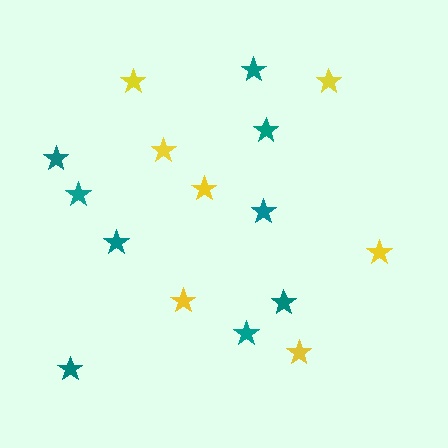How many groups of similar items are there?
There are 2 groups: one group of yellow stars (7) and one group of teal stars (9).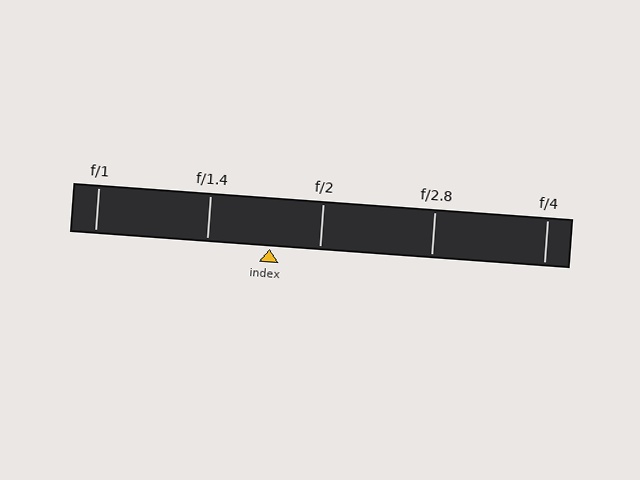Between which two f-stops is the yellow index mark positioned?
The index mark is between f/1.4 and f/2.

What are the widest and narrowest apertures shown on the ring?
The widest aperture shown is f/1 and the narrowest is f/4.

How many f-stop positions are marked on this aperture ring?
There are 5 f-stop positions marked.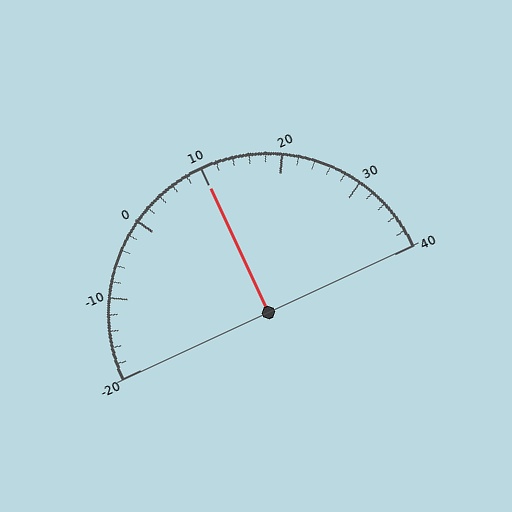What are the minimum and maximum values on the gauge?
The gauge ranges from -20 to 40.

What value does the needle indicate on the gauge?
The needle indicates approximately 10.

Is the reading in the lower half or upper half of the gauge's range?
The reading is in the upper half of the range (-20 to 40).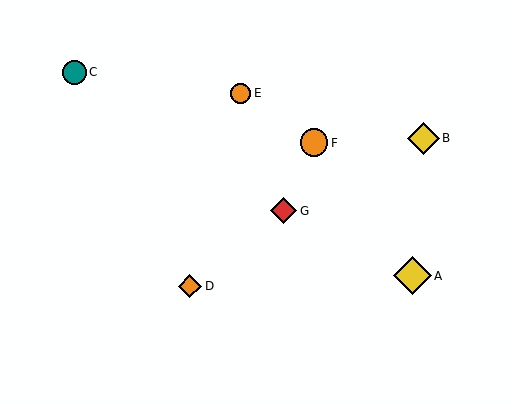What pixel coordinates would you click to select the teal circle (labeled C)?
Click at (75, 72) to select the teal circle C.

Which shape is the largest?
The yellow diamond (labeled A) is the largest.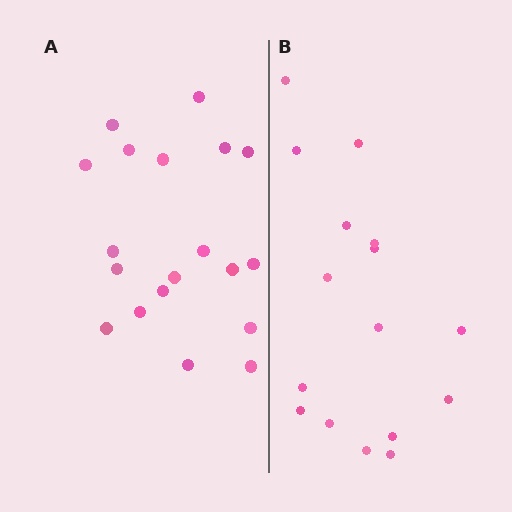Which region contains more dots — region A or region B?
Region A (the left region) has more dots.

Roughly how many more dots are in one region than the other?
Region A has just a few more — roughly 2 or 3 more dots than region B.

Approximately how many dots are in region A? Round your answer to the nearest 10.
About 20 dots. (The exact count is 19, which rounds to 20.)